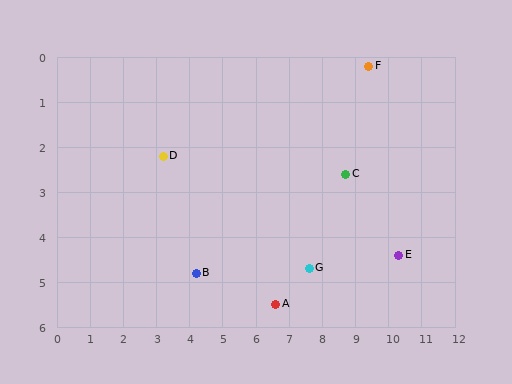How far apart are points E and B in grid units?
Points E and B are about 6.1 grid units apart.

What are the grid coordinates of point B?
Point B is at approximately (4.2, 4.8).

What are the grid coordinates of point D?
Point D is at approximately (3.2, 2.2).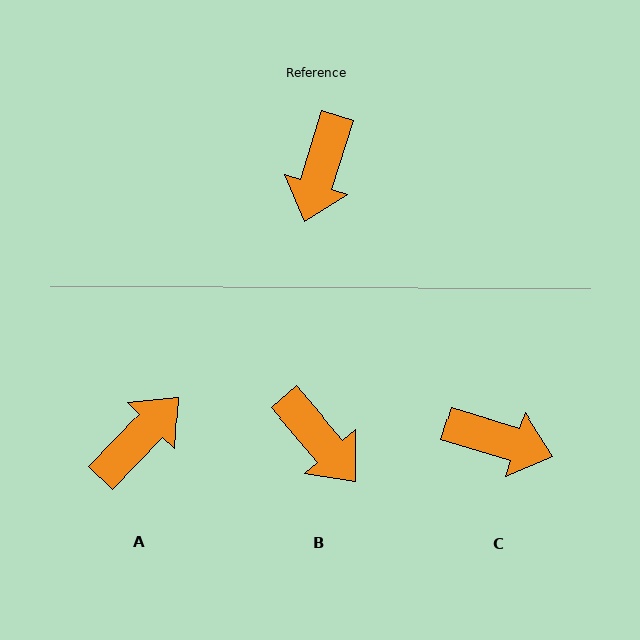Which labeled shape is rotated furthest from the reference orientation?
A, about 154 degrees away.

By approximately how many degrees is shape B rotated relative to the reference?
Approximately 58 degrees counter-clockwise.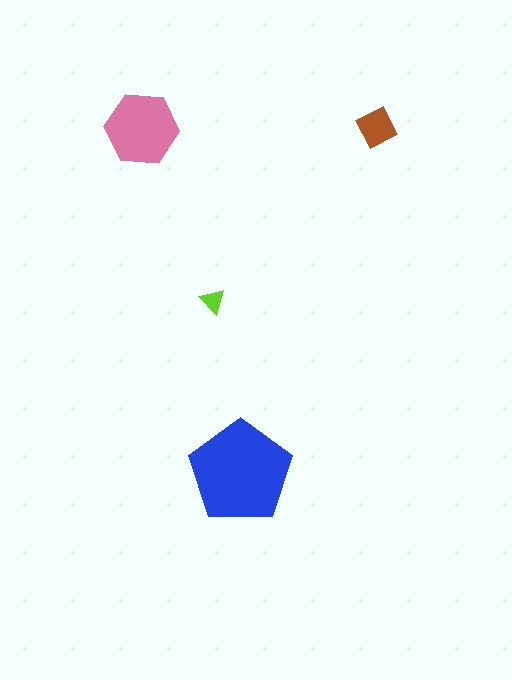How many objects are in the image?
There are 4 objects in the image.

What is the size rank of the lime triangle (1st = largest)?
4th.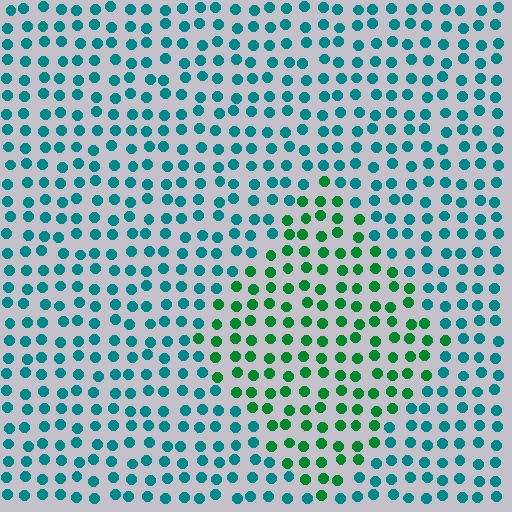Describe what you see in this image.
The image is filled with small teal elements in a uniform arrangement. A diamond-shaped region is visible where the elements are tinted to a slightly different hue, forming a subtle color boundary.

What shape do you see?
I see a diamond.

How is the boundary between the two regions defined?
The boundary is defined purely by a slight shift in hue (about 41 degrees). Spacing, size, and orientation are identical on both sides.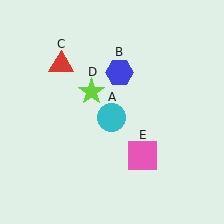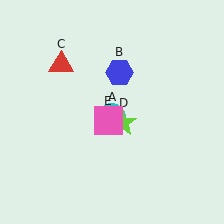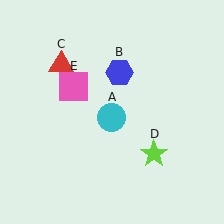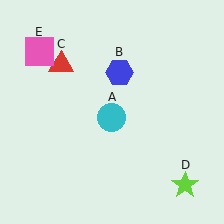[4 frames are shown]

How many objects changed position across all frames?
2 objects changed position: lime star (object D), pink square (object E).